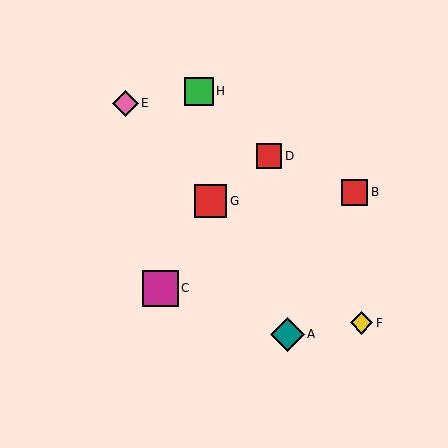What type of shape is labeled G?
Shape G is a red square.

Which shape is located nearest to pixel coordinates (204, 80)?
The green square (labeled H) at (199, 91) is nearest to that location.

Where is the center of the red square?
The center of the red square is at (354, 192).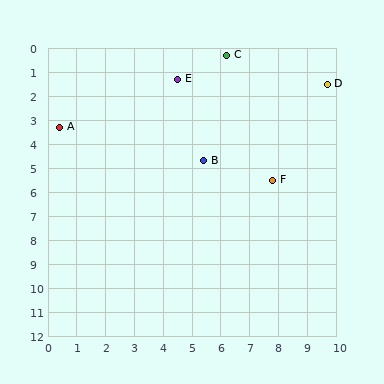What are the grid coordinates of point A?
Point A is at approximately (0.4, 3.3).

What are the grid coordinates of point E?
Point E is at approximately (4.5, 1.3).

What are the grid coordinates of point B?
Point B is at approximately (5.4, 4.7).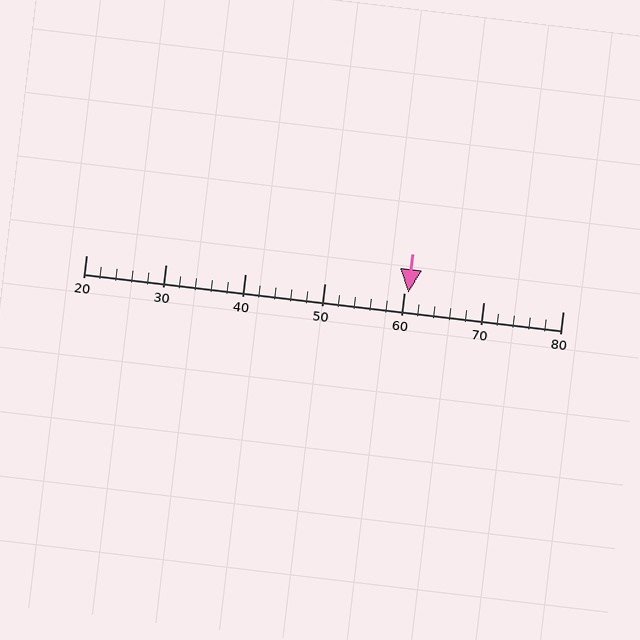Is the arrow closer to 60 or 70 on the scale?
The arrow is closer to 60.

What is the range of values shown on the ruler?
The ruler shows values from 20 to 80.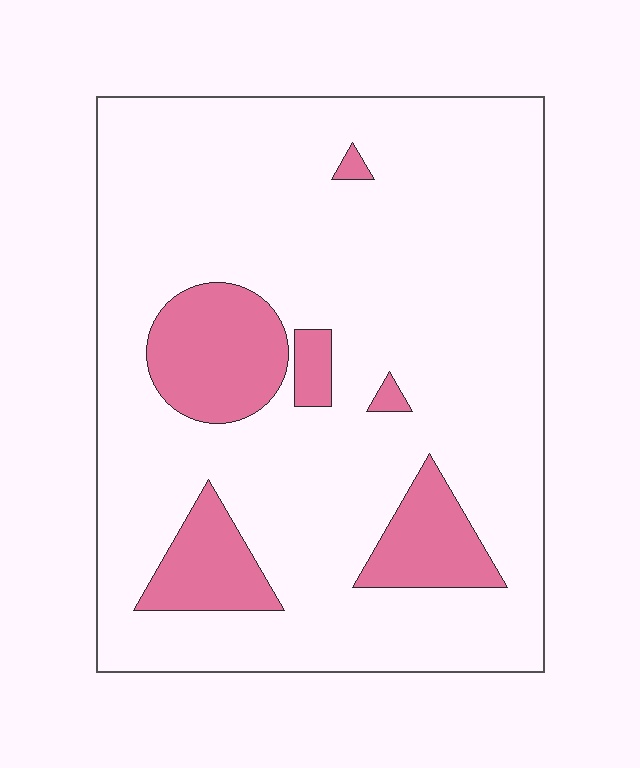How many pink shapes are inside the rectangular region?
6.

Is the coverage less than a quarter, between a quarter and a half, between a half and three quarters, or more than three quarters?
Less than a quarter.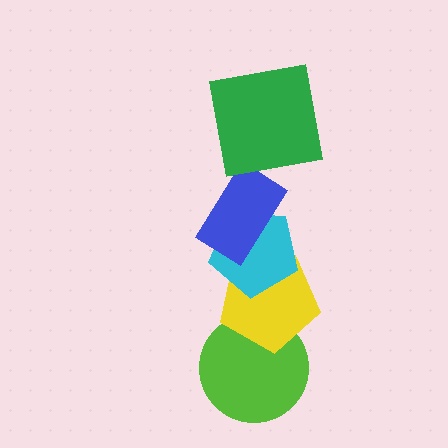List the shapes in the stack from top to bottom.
From top to bottom: the green square, the blue rectangle, the cyan pentagon, the yellow pentagon, the lime circle.